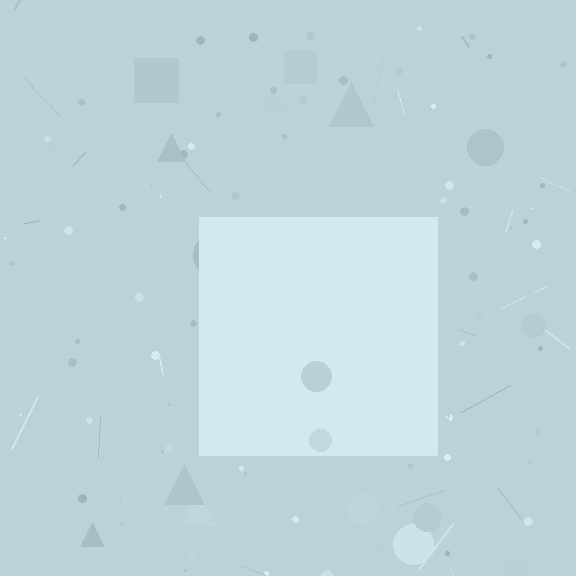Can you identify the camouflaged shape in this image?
The camouflaged shape is a square.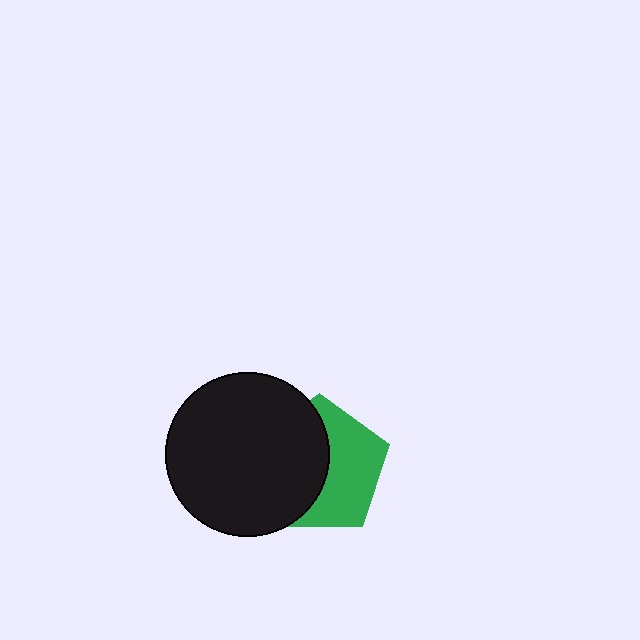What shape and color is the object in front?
The object in front is a black circle.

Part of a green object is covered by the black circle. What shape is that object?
It is a pentagon.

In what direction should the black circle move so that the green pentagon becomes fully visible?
The black circle should move left. That is the shortest direction to clear the overlap and leave the green pentagon fully visible.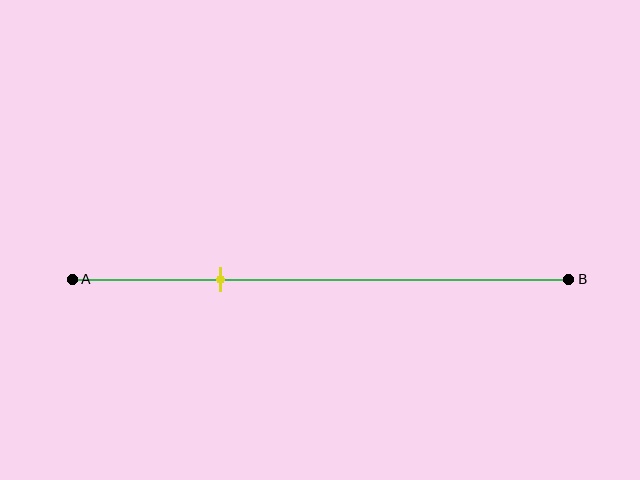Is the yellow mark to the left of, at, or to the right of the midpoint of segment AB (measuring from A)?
The yellow mark is to the left of the midpoint of segment AB.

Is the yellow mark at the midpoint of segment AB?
No, the mark is at about 30% from A, not at the 50% midpoint.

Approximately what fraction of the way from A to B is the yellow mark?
The yellow mark is approximately 30% of the way from A to B.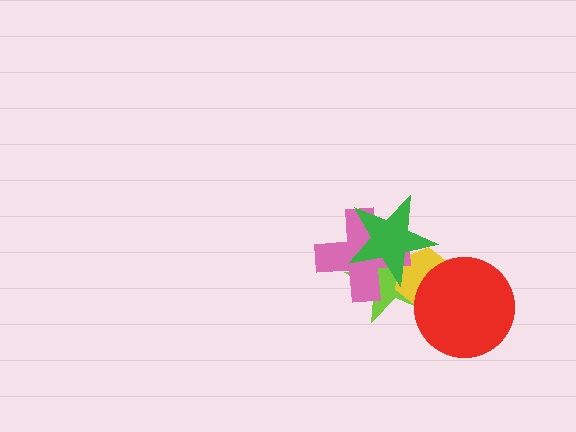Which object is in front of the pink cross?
The green star is in front of the pink cross.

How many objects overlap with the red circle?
2 objects overlap with the red circle.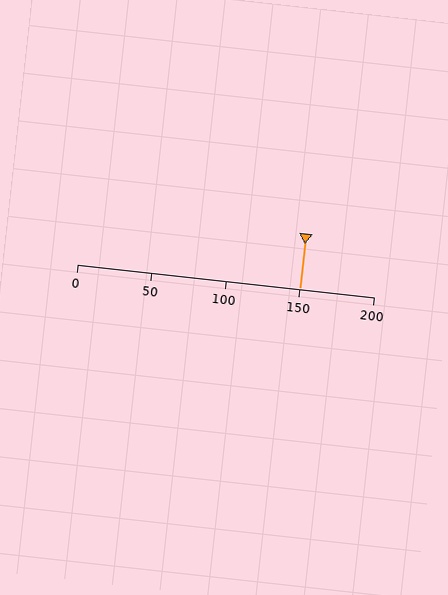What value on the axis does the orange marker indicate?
The marker indicates approximately 150.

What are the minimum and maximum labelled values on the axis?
The axis runs from 0 to 200.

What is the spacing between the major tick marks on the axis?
The major ticks are spaced 50 apart.